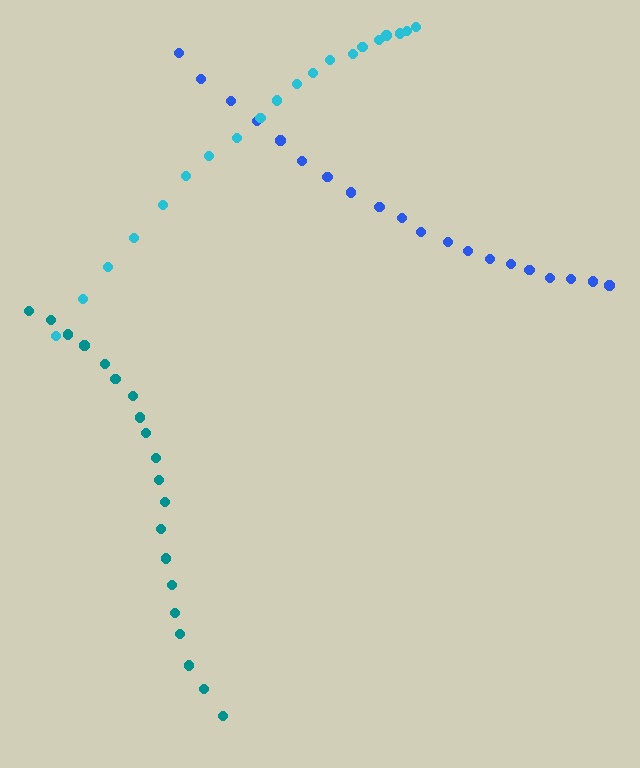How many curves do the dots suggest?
There are 3 distinct paths.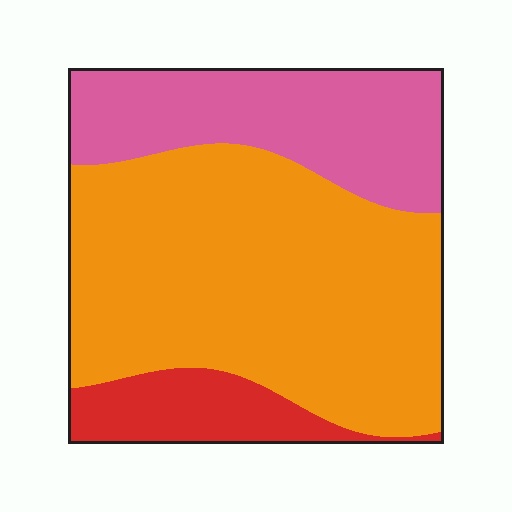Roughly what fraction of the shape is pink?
Pink covers about 25% of the shape.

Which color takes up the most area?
Orange, at roughly 60%.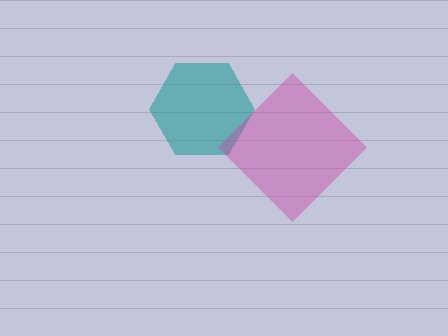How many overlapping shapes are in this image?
There are 2 overlapping shapes in the image.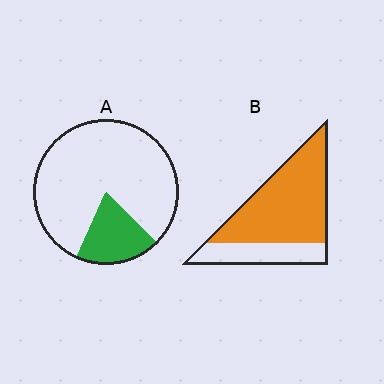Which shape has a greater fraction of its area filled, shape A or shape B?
Shape B.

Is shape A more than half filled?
No.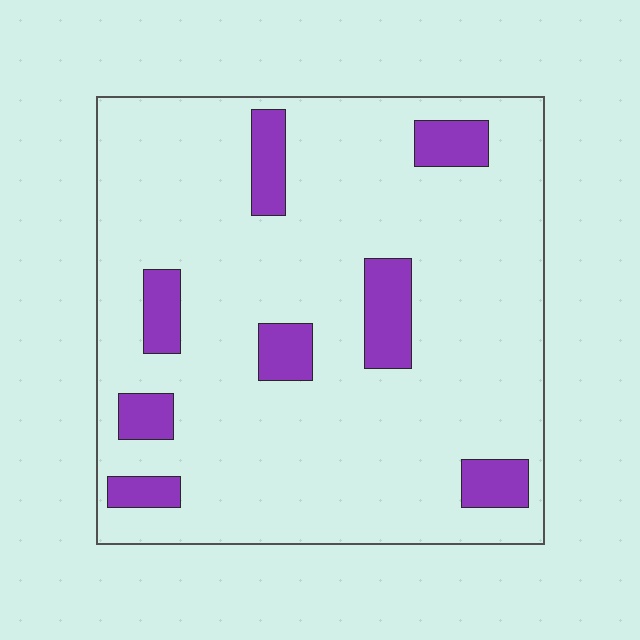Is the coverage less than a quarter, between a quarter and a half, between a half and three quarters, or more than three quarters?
Less than a quarter.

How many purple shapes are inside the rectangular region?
8.